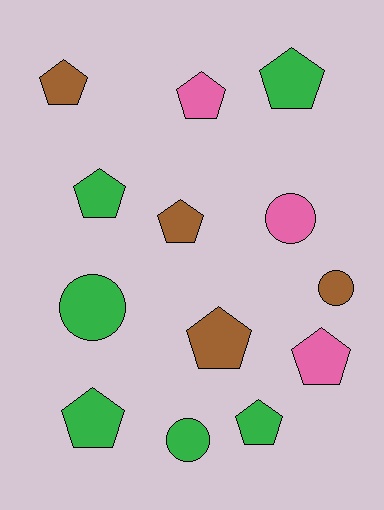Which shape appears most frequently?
Pentagon, with 9 objects.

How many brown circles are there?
There is 1 brown circle.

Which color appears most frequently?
Green, with 6 objects.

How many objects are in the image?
There are 13 objects.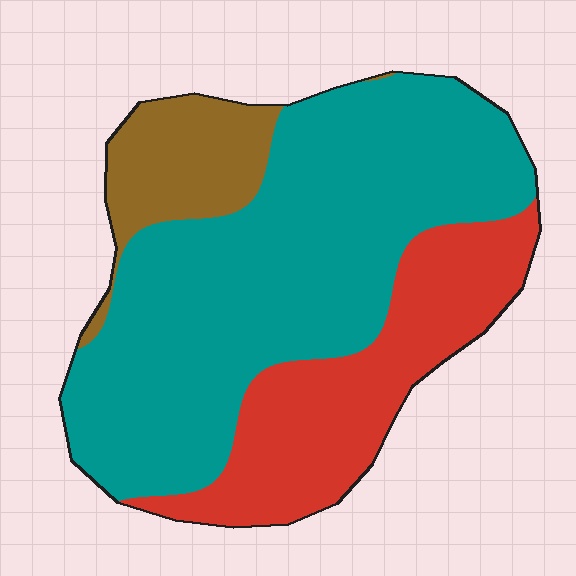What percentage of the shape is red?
Red covers roughly 25% of the shape.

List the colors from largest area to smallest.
From largest to smallest: teal, red, brown.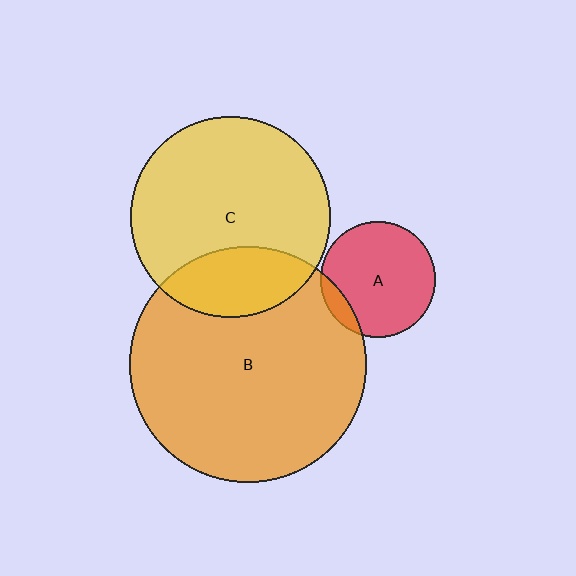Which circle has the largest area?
Circle B (orange).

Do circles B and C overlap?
Yes.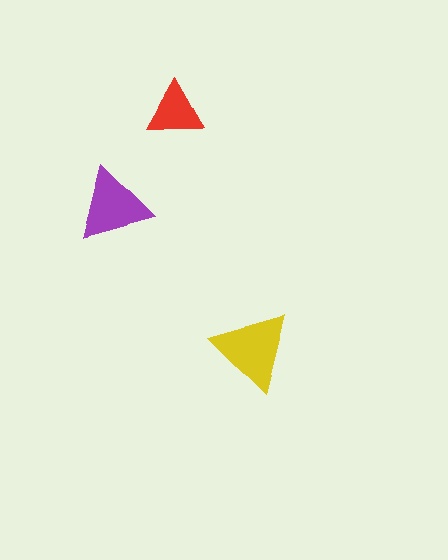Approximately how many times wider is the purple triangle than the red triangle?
About 1.5 times wider.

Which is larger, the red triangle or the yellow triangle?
The yellow one.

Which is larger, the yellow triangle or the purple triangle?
The yellow one.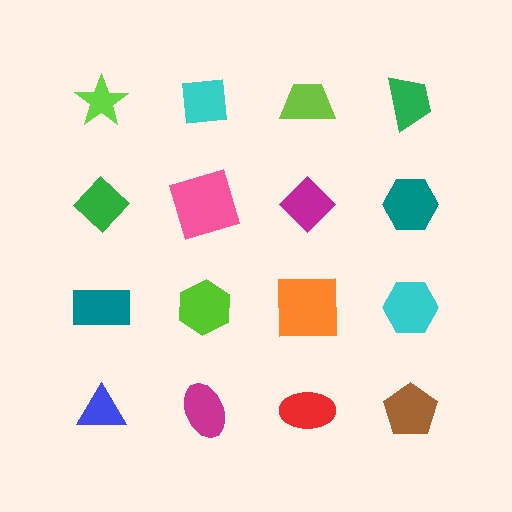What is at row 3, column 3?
An orange square.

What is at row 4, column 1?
A blue triangle.